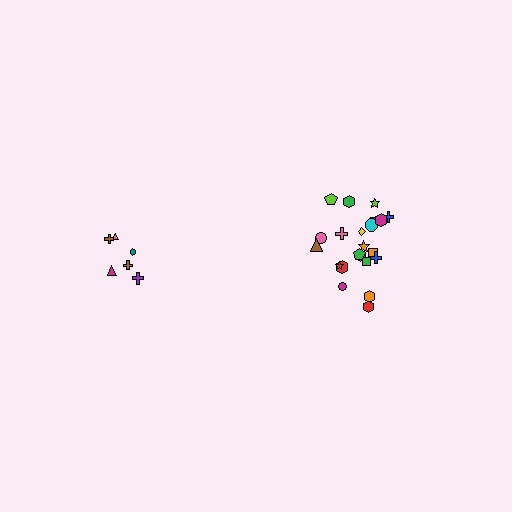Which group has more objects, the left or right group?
The right group.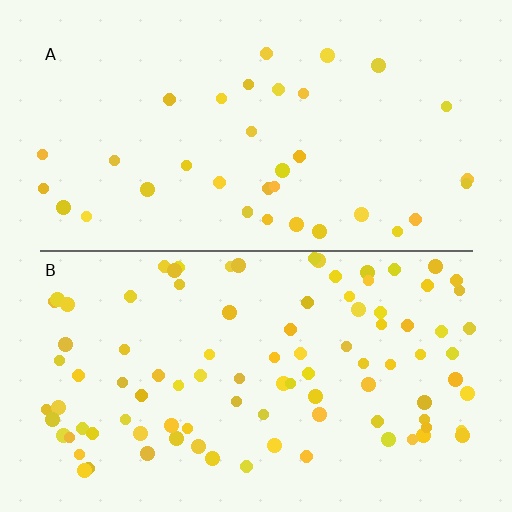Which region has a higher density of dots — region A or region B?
B (the bottom).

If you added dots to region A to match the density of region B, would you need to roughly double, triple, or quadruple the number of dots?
Approximately triple.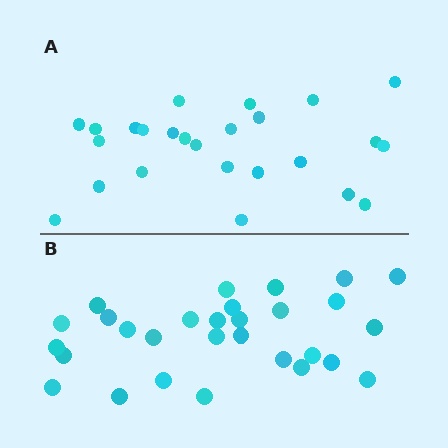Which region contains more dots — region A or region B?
Region B (the bottom region) has more dots.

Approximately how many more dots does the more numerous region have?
Region B has about 4 more dots than region A.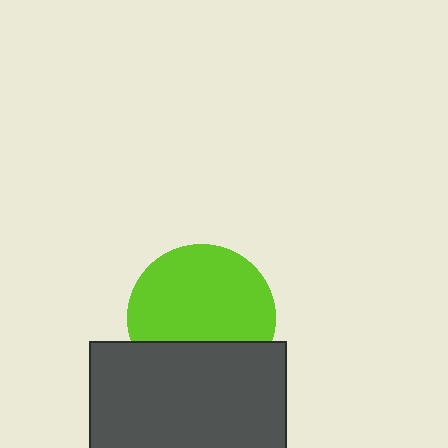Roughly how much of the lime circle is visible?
Most of it is visible (roughly 70%).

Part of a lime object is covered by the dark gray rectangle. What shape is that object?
It is a circle.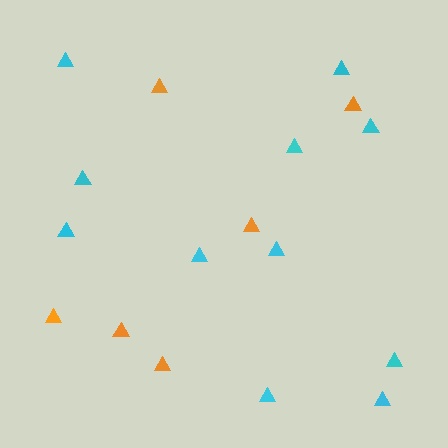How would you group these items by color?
There are 2 groups: one group of orange triangles (6) and one group of cyan triangles (11).